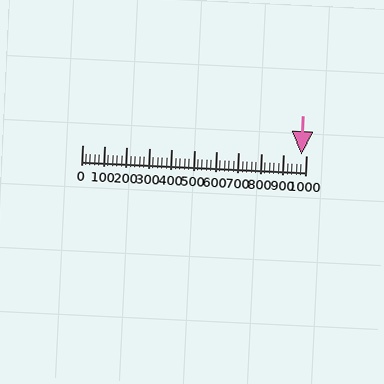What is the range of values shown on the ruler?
The ruler shows values from 0 to 1000.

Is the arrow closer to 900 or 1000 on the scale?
The arrow is closer to 1000.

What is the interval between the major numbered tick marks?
The major tick marks are spaced 100 units apart.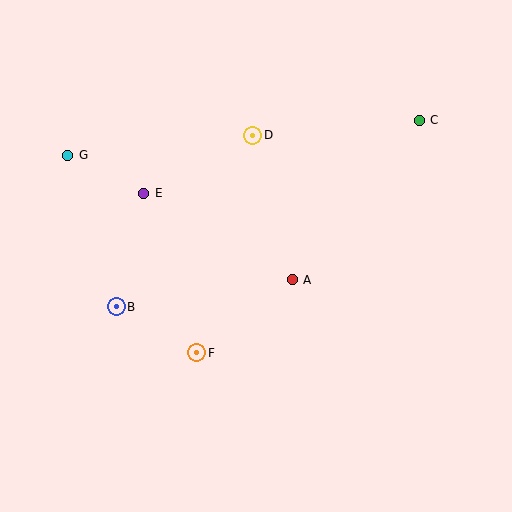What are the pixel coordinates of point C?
Point C is at (419, 120).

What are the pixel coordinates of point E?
Point E is at (144, 193).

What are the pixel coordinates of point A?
Point A is at (292, 280).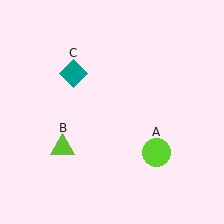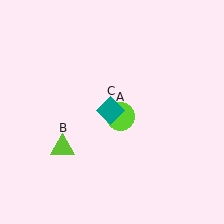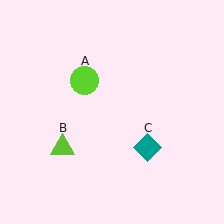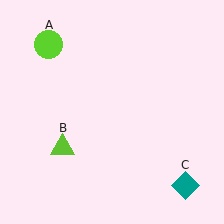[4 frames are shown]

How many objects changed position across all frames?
2 objects changed position: lime circle (object A), teal diamond (object C).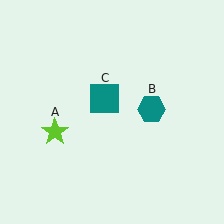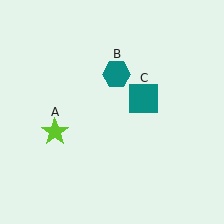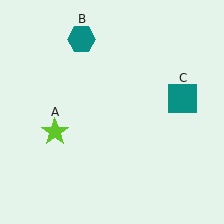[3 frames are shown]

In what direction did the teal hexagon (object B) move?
The teal hexagon (object B) moved up and to the left.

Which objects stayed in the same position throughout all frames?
Lime star (object A) remained stationary.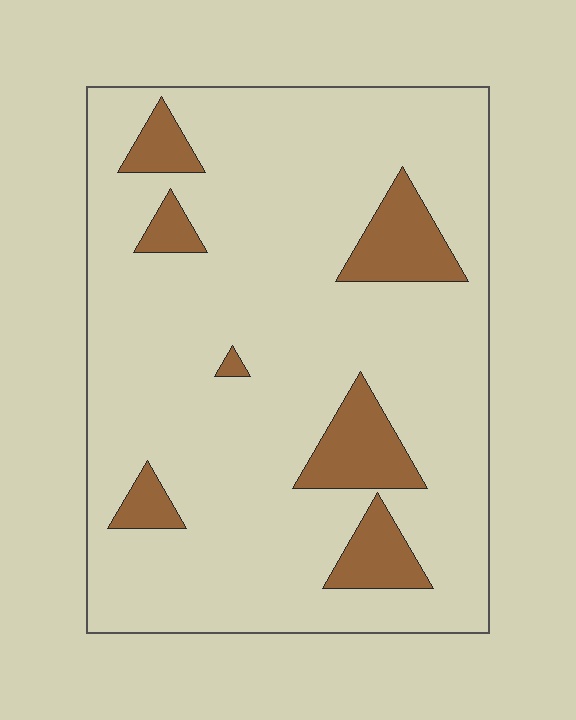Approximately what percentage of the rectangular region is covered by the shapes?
Approximately 15%.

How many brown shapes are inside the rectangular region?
7.